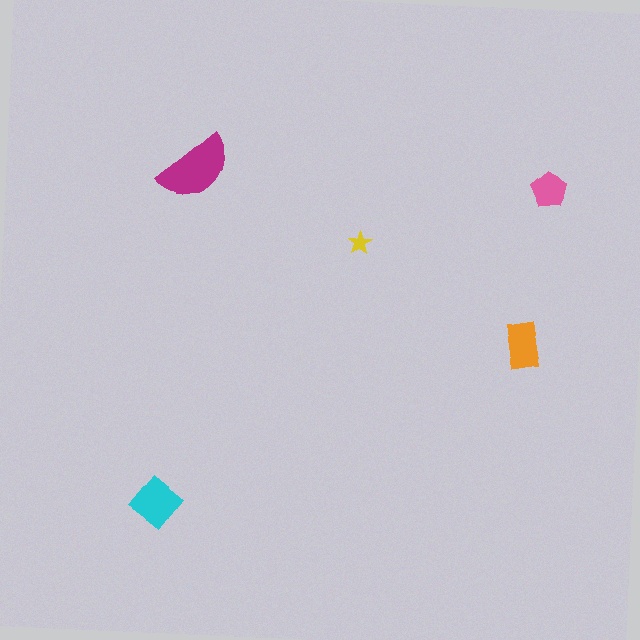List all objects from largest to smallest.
The magenta semicircle, the cyan diamond, the orange rectangle, the pink pentagon, the yellow star.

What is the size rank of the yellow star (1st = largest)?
5th.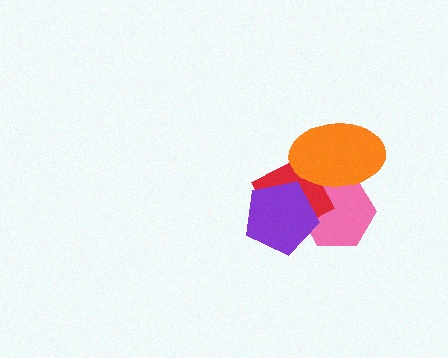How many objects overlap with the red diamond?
3 objects overlap with the red diamond.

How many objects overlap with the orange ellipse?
2 objects overlap with the orange ellipse.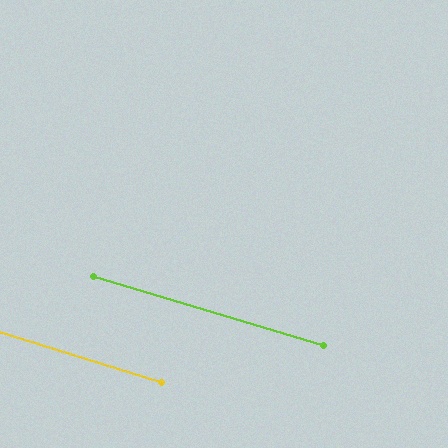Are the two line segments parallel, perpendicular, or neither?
Parallel — their directions differ by only 0.4°.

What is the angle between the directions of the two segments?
Approximately 0 degrees.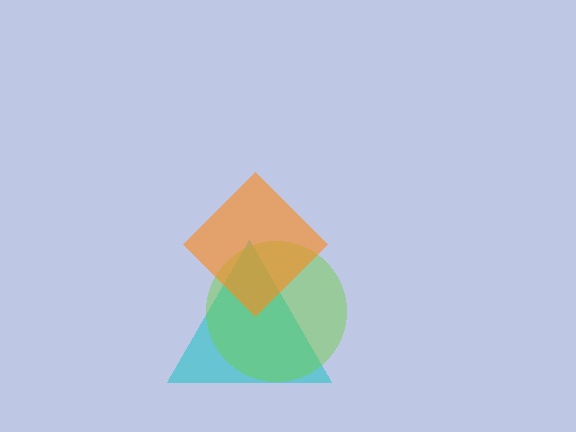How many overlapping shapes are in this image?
There are 3 overlapping shapes in the image.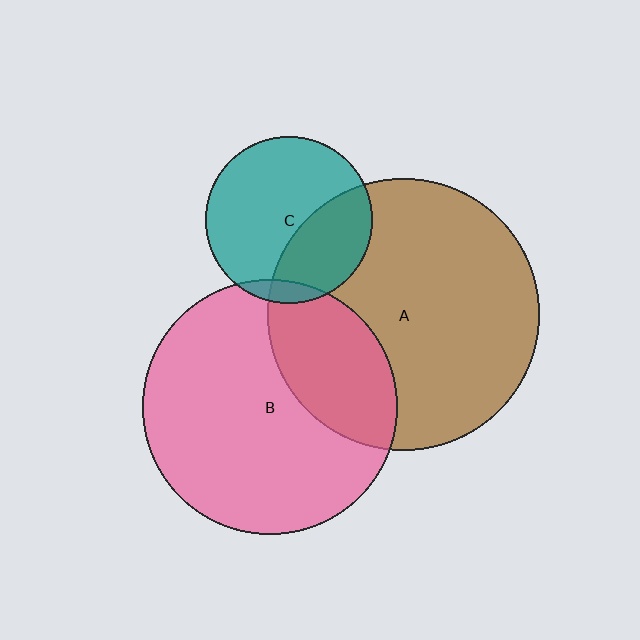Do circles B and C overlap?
Yes.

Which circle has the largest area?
Circle A (brown).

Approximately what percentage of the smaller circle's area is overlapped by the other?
Approximately 5%.